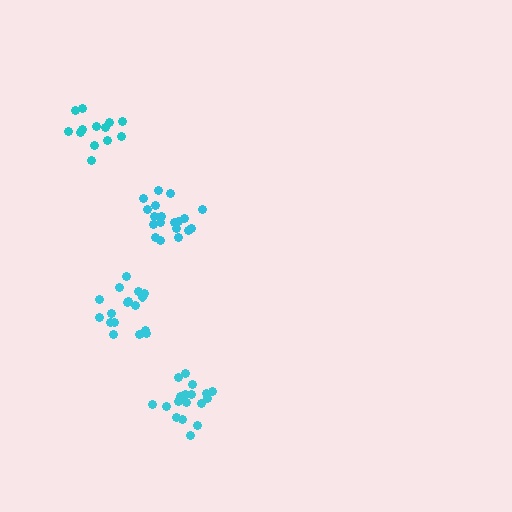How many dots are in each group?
Group 1: 19 dots, Group 2: 19 dots, Group 3: 17 dots, Group 4: 13 dots (68 total).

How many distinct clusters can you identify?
There are 4 distinct clusters.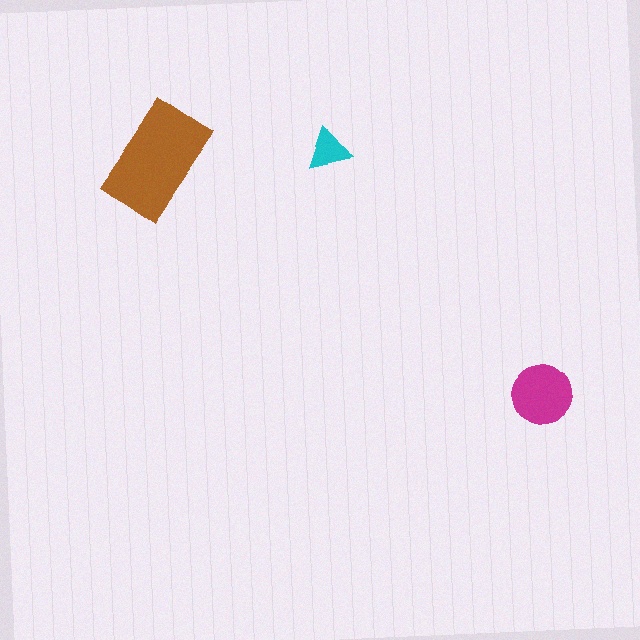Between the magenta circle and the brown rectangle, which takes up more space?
The brown rectangle.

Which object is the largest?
The brown rectangle.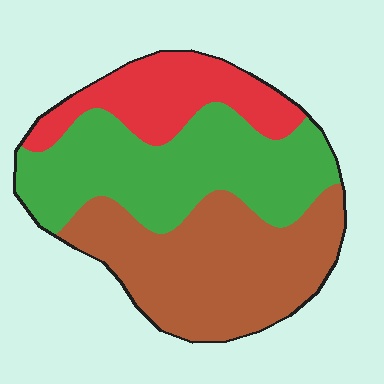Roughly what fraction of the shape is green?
Green covers 39% of the shape.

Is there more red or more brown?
Brown.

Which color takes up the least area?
Red, at roughly 20%.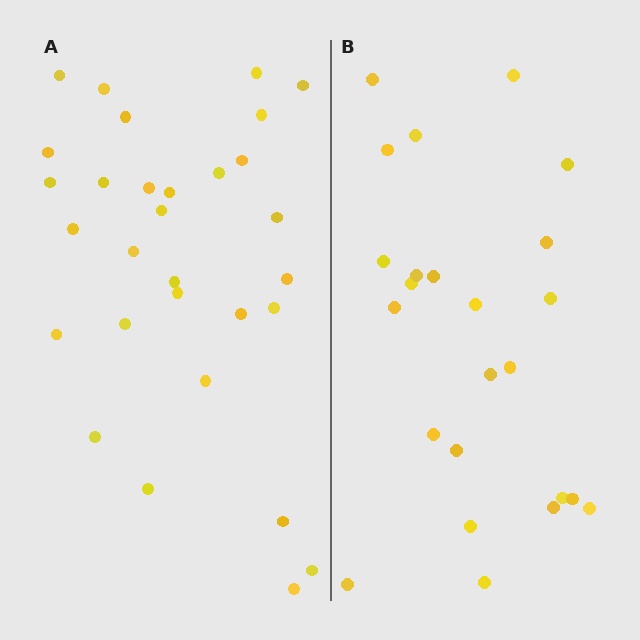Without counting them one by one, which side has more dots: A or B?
Region A (the left region) has more dots.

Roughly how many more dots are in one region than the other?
Region A has about 6 more dots than region B.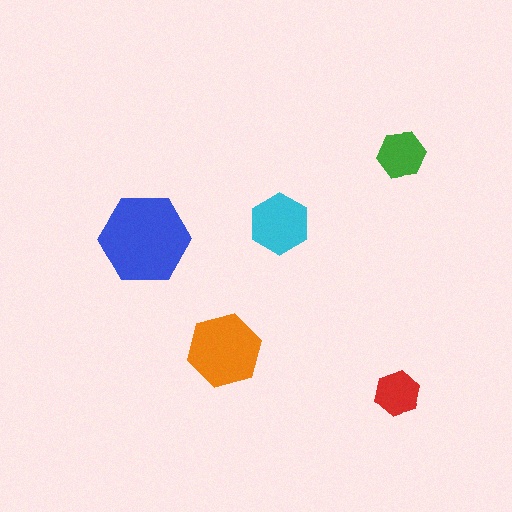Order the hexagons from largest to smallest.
the blue one, the orange one, the cyan one, the green one, the red one.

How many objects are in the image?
There are 5 objects in the image.